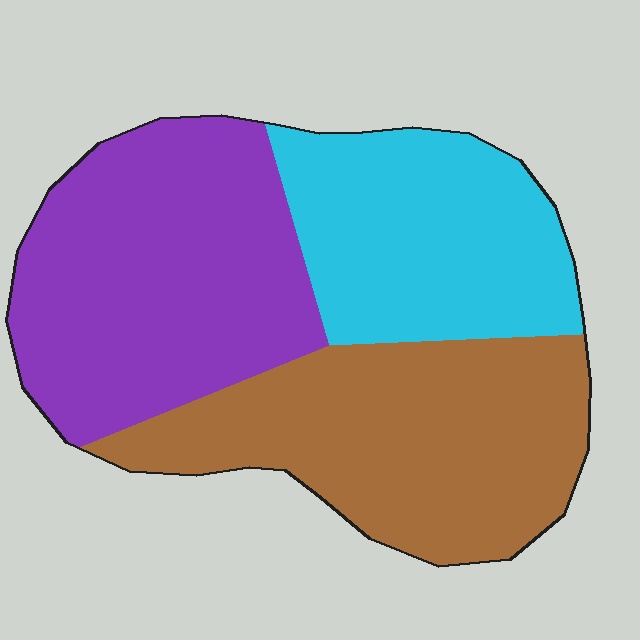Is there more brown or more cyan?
Brown.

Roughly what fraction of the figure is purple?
Purple covers about 35% of the figure.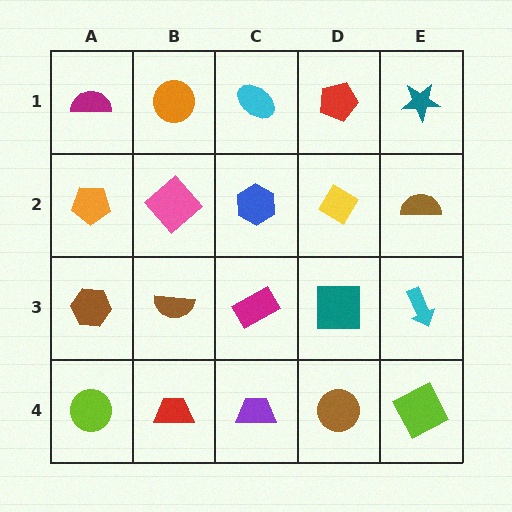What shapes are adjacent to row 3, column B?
A pink diamond (row 2, column B), a red trapezoid (row 4, column B), a brown hexagon (row 3, column A), a magenta rectangle (row 3, column C).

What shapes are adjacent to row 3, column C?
A blue hexagon (row 2, column C), a purple trapezoid (row 4, column C), a brown semicircle (row 3, column B), a teal square (row 3, column D).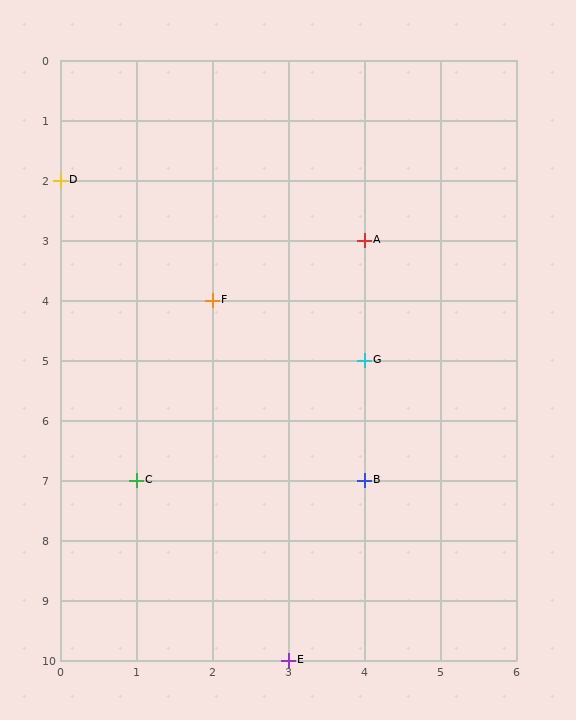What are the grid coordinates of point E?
Point E is at grid coordinates (3, 10).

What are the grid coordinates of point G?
Point G is at grid coordinates (4, 5).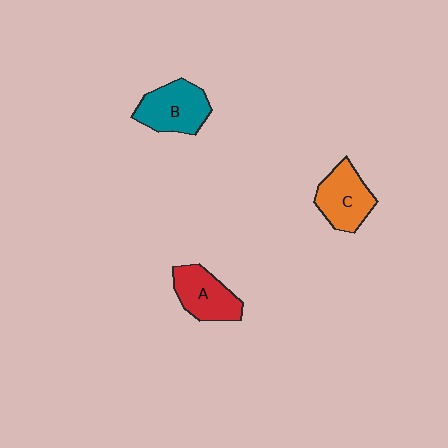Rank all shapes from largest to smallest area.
From largest to smallest: B (teal), C (orange), A (red).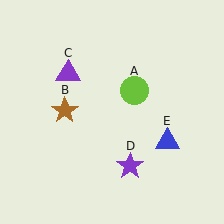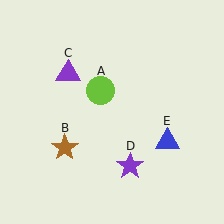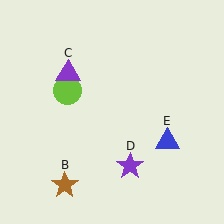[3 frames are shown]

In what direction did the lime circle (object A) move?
The lime circle (object A) moved left.